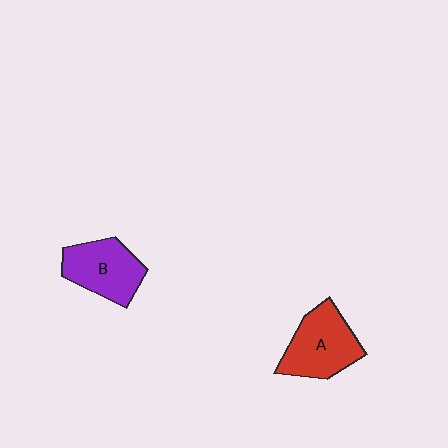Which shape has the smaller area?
Shape B (purple).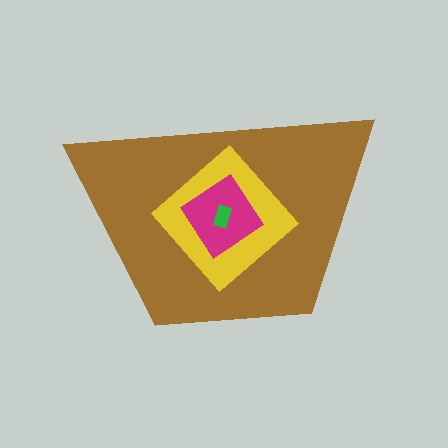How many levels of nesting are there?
4.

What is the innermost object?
The green rectangle.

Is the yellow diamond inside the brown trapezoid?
Yes.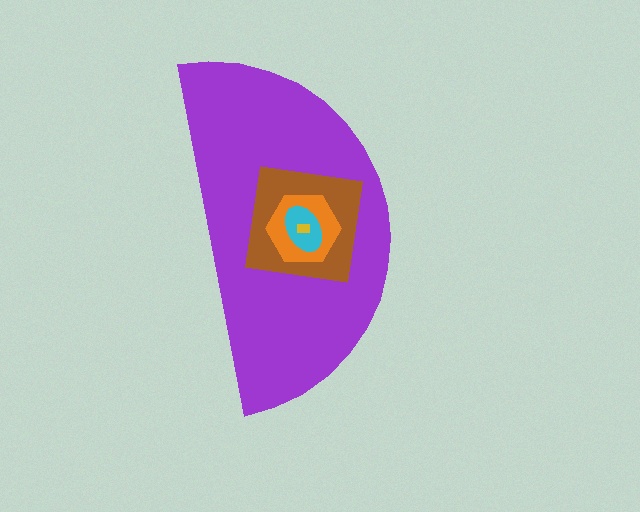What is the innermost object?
The yellow rectangle.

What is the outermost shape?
The purple semicircle.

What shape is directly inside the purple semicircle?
The brown square.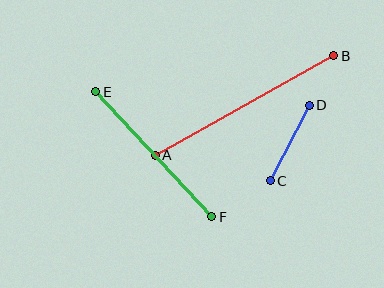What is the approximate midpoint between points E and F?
The midpoint is at approximately (154, 154) pixels.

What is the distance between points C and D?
The distance is approximately 85 pixels.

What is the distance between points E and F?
The distance is approximately 170 pixels.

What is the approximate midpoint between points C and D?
The midpoint is at approximately (290, 143) pixels.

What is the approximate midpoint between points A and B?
The midpoint is at approximately (244, 106) pixels.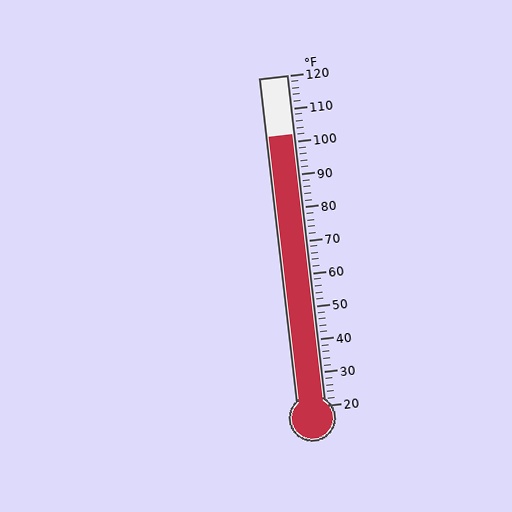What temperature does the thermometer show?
The thermometer shows approximately 102°F.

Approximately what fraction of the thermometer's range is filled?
The thermometer is filled to approximately 80% of its range.